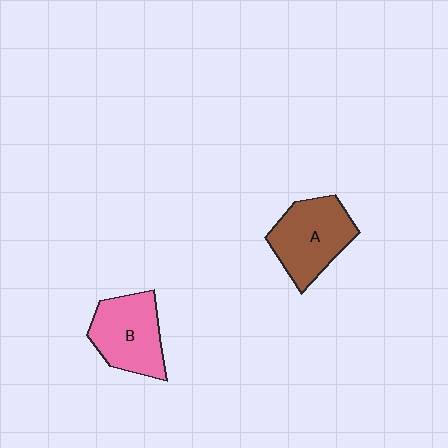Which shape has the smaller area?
Shape B (pink).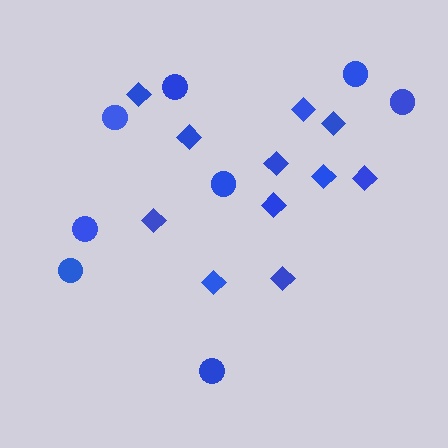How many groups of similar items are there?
There are 2 groups: one group of diamonds (11) and one group of circles (8).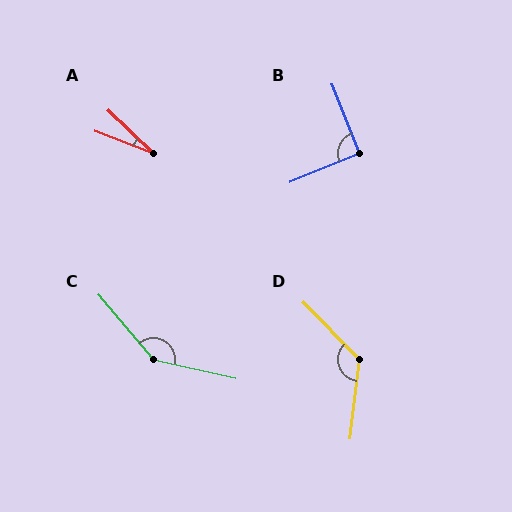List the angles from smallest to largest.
A (23°), B (91°), D (129°), C (143°).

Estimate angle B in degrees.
Approximately 91 degrees.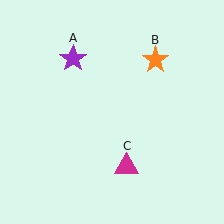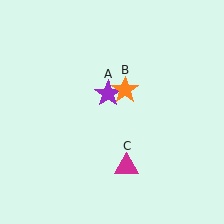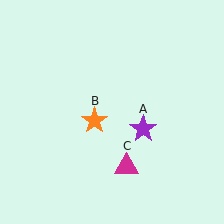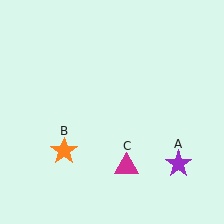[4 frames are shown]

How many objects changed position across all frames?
2 objects changed position: purple star (object A), orange star (object B).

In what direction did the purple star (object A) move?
The purple star (object A) moved down and to the right.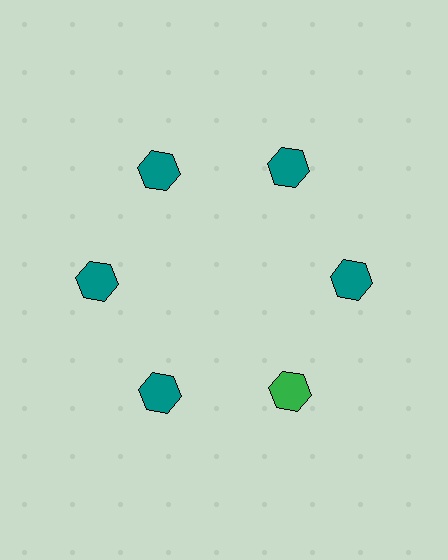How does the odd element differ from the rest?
It has a different color: green instead of teal.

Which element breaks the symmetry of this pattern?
The green hexagon at roughly the 5 o'clock position breaks the symmetry. All other shapes are teal hexagons.